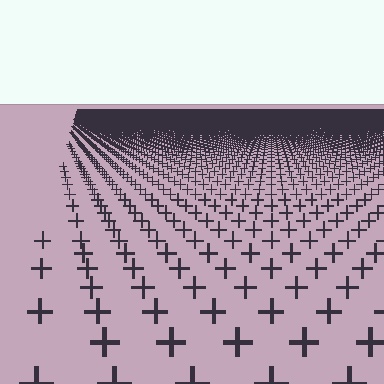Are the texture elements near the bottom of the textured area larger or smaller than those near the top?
Larger. Near the bottom, elements are closer to the viewer and appear at a bigger on-screen size.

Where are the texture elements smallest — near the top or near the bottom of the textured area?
Near the top.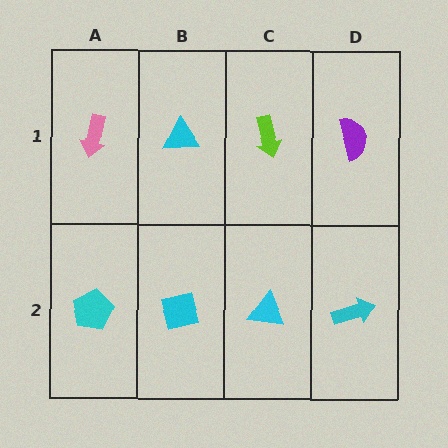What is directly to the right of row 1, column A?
A cyan triangle.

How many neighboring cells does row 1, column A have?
2.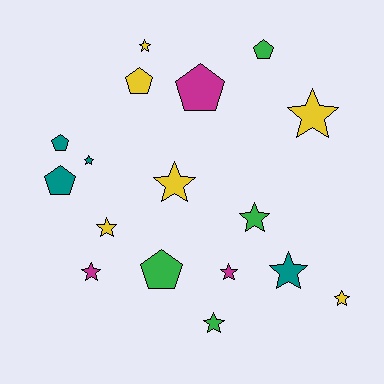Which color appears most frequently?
Yellow, with 6 objects.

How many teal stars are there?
There are 2 teal stars.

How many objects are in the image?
There are 17 objects.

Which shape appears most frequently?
Star, with 11 objects.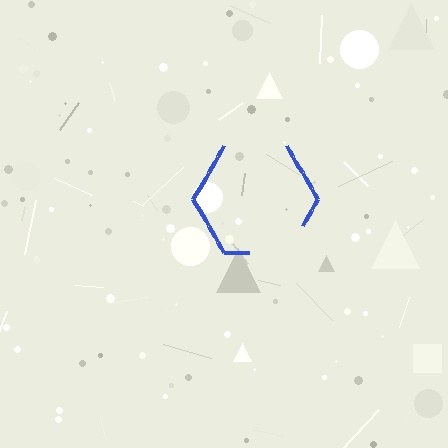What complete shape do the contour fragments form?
The contour fragments form a hexagon.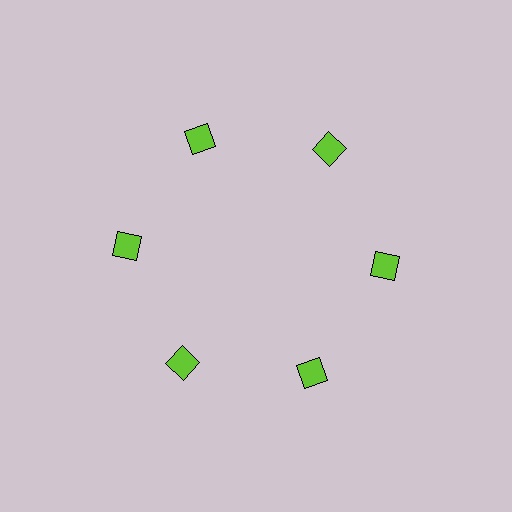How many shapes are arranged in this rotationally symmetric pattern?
There are 6 shapes, arranged in 6 groups of 1.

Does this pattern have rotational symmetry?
Yes, this pattern has 6-fold rotational symmetry. It looks the same after rotating 60 degrees around the center.